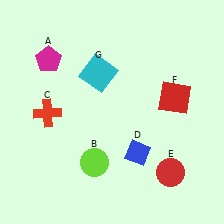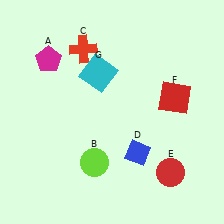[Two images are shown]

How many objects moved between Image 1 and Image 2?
1 object moved between the two images.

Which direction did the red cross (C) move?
The red cross (C) moved up.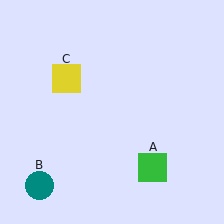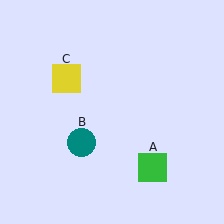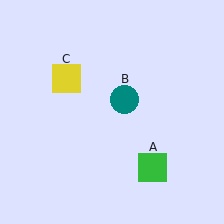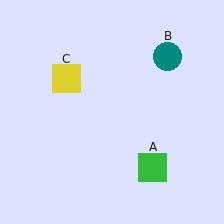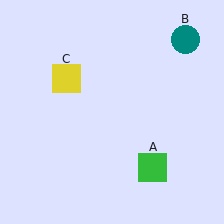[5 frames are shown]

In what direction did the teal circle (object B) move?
The teal circle (object B) moved up and to the right.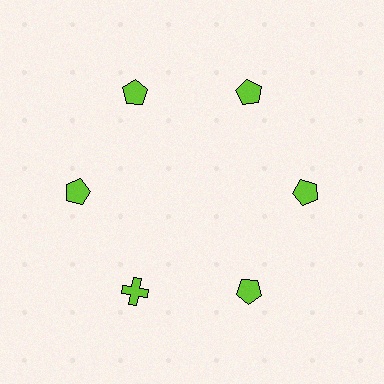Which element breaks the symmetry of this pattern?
The lime cross at roughly the 7 o'clock position breaks the symmetry. All other shapes are lime pentagons.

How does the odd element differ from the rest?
It has a different shape: cross instead of pentagon.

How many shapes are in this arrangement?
There are 6 shapes arranged in a ring pattern.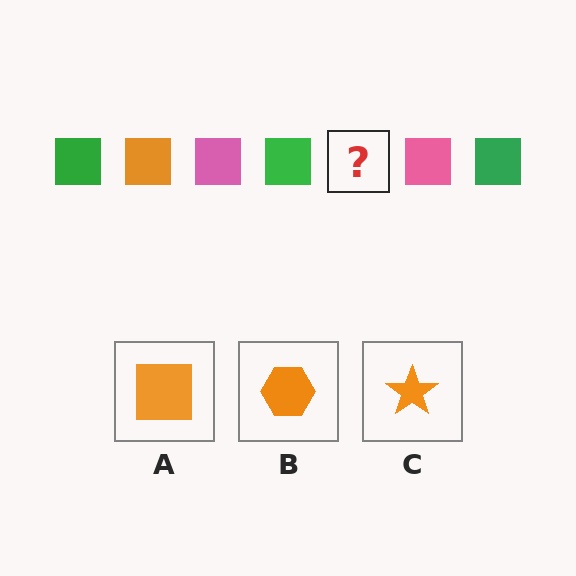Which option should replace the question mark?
Option A.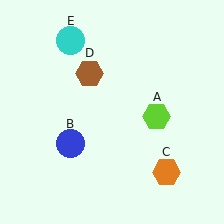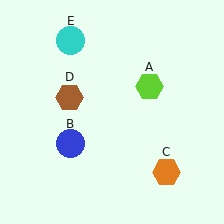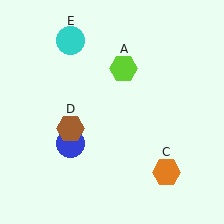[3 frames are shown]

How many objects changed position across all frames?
2 objects changed position: lime hexagon (object A), brown hexagon (object D).